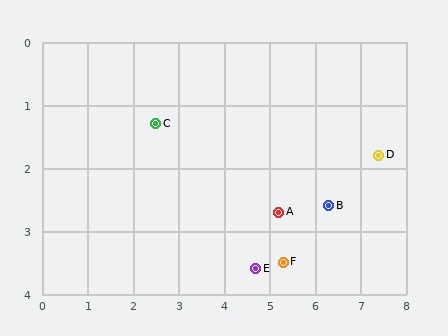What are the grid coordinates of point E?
Point E is at approximately (4.7, 3.6).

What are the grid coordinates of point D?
Point D is at approximately (7.4, 1.8).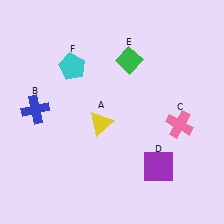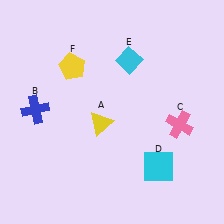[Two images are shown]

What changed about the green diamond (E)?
In Image 1, E is green. In Image 2, it changed to cyan.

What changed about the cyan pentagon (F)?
In Image 1, F is cyan. In Image 2, it changed to yellow.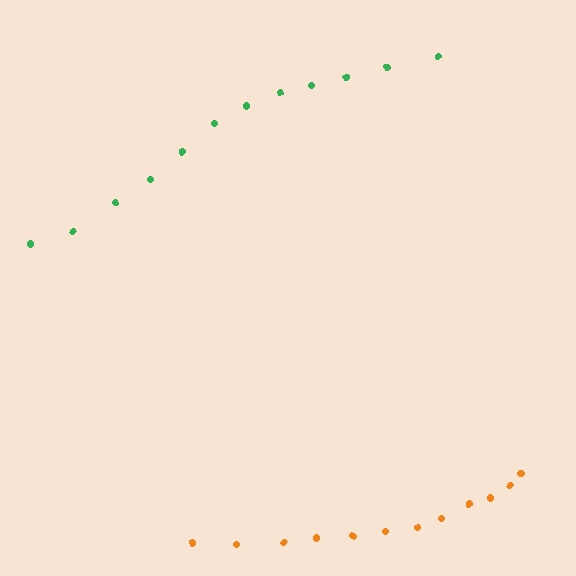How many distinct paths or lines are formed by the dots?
There are 2 distinct paths.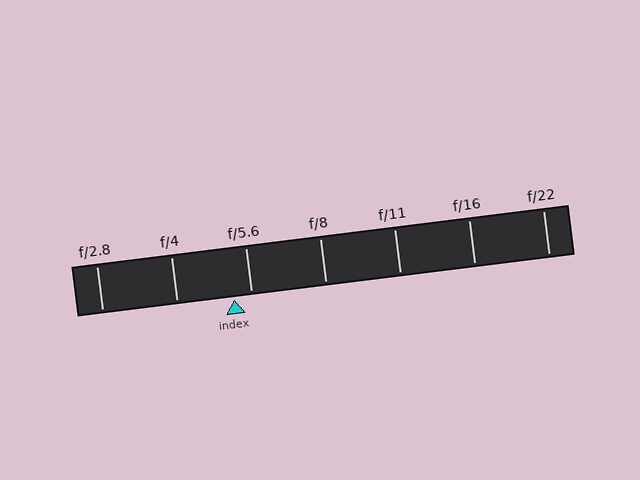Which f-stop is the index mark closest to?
The index mark is closest to f/5.6.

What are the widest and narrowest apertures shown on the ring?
The widest aperture shown is f/2.8 and the narrowest is f/22.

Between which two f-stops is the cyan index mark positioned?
The index mark is between f/4 and f/5.6.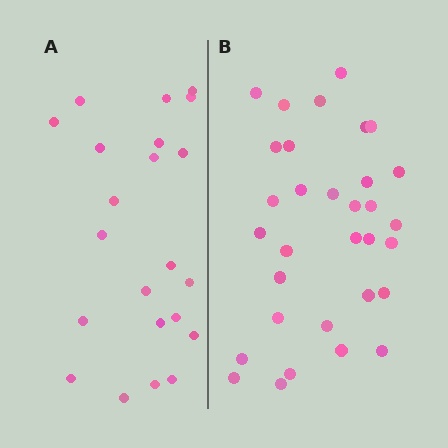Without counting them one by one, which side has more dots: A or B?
Region B (the right region) has more dots.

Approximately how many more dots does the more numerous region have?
Region B has roughly 10 or so more dots than region A.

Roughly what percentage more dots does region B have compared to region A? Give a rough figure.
About 45% more.